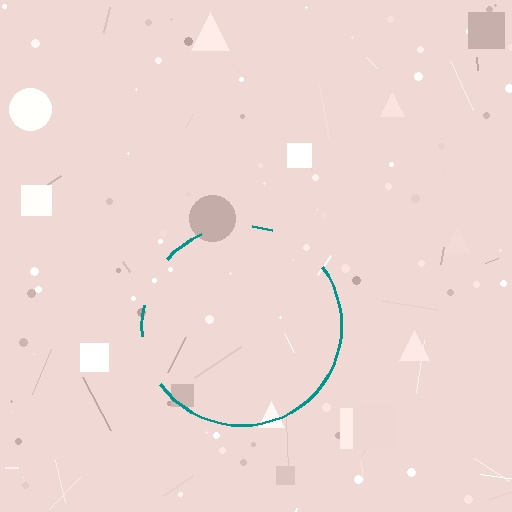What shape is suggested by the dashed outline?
The dashed outline suggests a circle.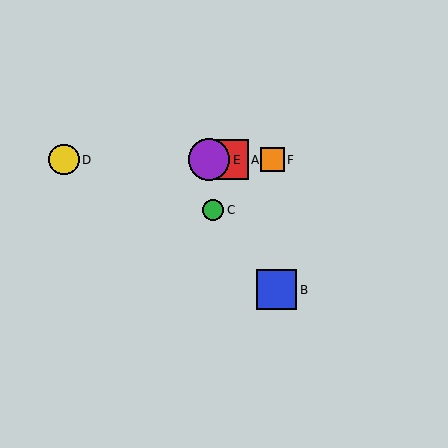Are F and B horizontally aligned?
No, F is at y≈160 and B is at y≈290.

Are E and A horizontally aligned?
Yes, both are at y≈160.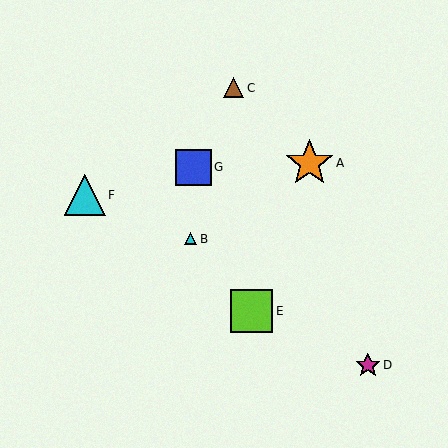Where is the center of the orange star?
The center of the orange star is at (309, 163).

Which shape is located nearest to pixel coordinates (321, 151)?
The orange star (labeled A) at (309, 163) is nearest to that location.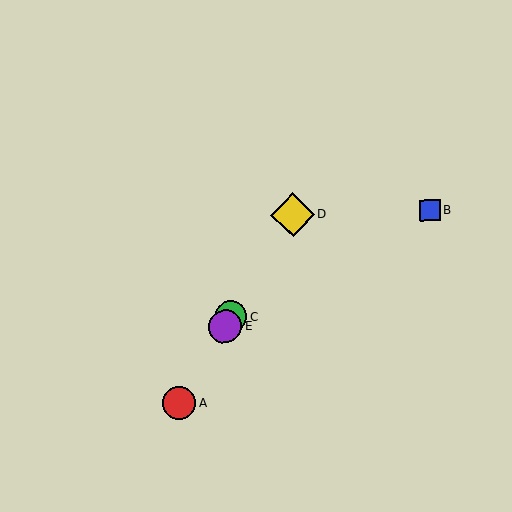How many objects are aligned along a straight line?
4 objects (A, C, D, E) are aligned along a straight line.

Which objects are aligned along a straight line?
Objects A, C, D, E are aligned along a straight line.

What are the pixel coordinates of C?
Object C is at (231, 317).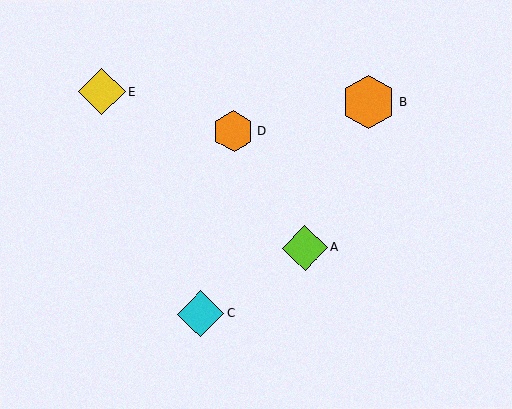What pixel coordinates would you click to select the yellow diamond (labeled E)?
Click at (102, 92) to select the yellow diamond E.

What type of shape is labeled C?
Shape C is a cyan diamond.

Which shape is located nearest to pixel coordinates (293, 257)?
The lime diamond (labeled A) at (305, 248) is nearest to that location.